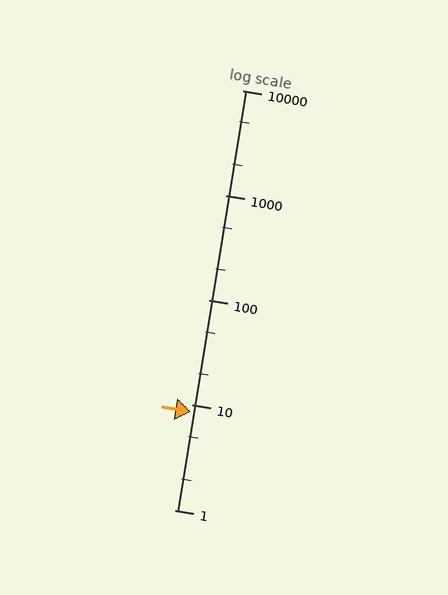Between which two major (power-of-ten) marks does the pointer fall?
The pointer is between 1 and 10.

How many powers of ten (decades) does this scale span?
The scale spans 4 decades, from 1 to 10000.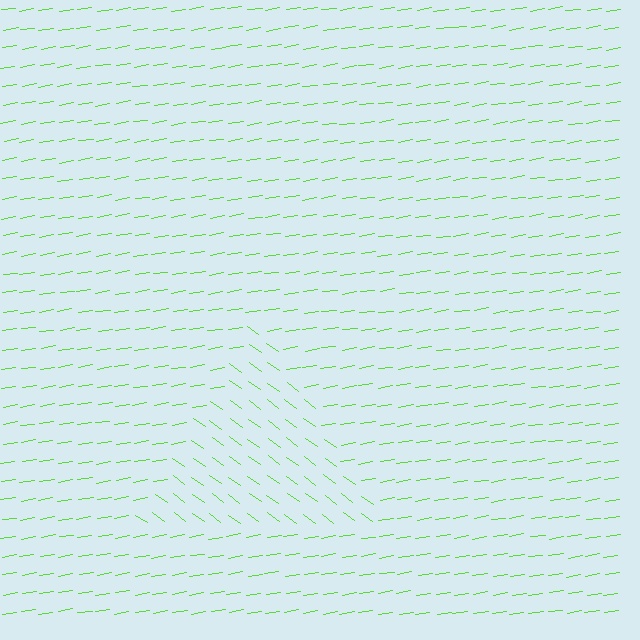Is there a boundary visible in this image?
Yes, there is a texture boundary formed by a change in line orientation.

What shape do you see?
I see a triangle.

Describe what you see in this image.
The image is filled with small lime line segments. A triangle region in the image has lines oriented differently from the surrounding lines, creating a visible texture boundary.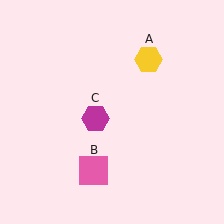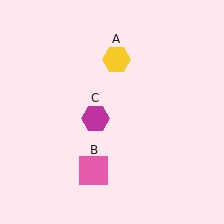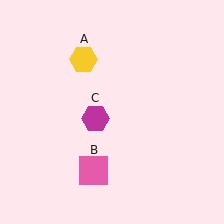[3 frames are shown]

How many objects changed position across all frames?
1 object changed position: yellow hexagon (object A).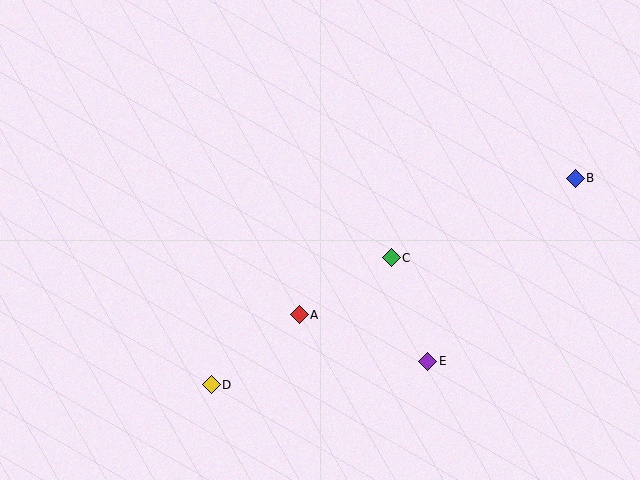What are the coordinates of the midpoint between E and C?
The midpoint between E and C is at (409, 309).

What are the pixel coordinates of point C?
Point C is at (391, 258).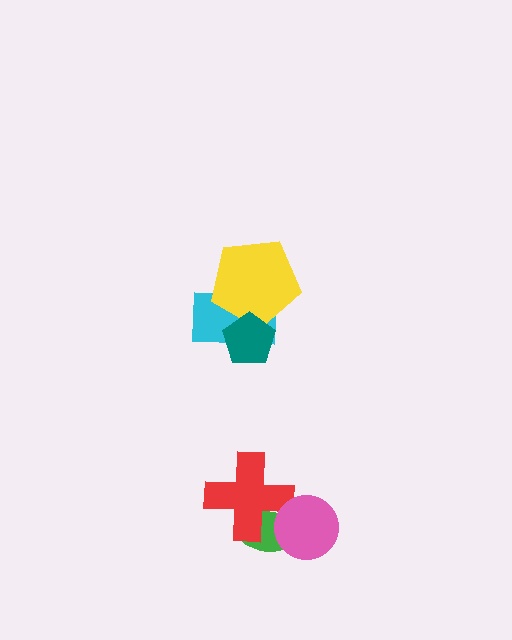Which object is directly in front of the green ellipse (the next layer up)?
The red cross is directly in front of the green ellipse.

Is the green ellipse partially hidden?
Yes, it is partially covered by another shape.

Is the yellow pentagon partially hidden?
Yes, it is partially covered by another shape.